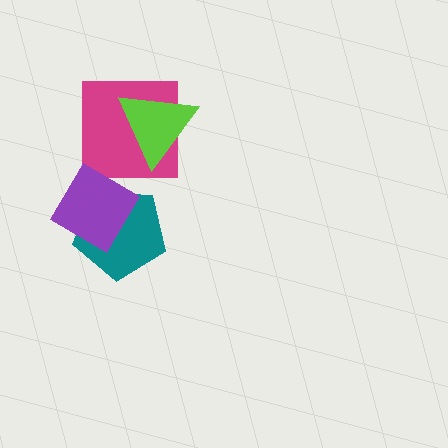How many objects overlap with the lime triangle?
1 object overlaps with the lime triangle.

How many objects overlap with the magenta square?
1 object overlaps with the magenta square.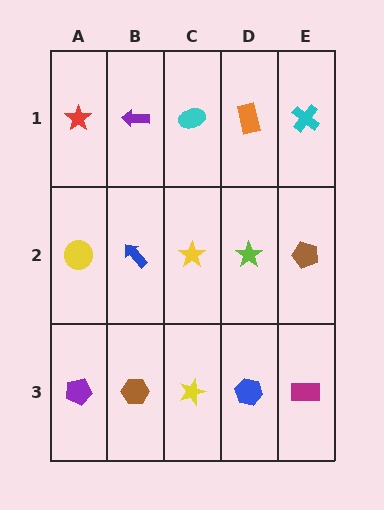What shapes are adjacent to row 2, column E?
A cyan cross (row 1, column E), a magenta rectangle (row 3, column E), a lime star (row 2, column D).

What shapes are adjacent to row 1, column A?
A yellow circle (row 2, column A), a purple arrow (row 1, column B).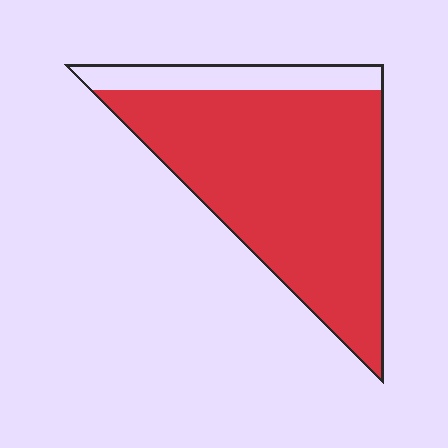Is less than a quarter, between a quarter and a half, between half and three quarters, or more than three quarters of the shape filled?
More than three quarters.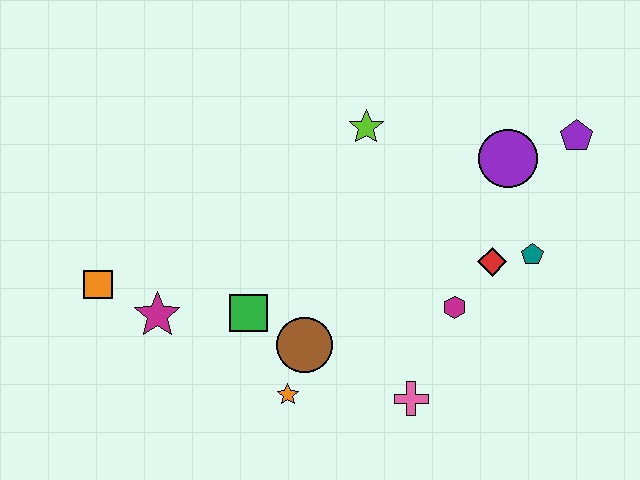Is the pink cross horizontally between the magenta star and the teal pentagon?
Yes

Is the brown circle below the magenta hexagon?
Yes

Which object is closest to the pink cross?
The magenta hexagon is closest to the pink cross.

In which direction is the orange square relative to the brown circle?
The orange square is to the left of the brown circle.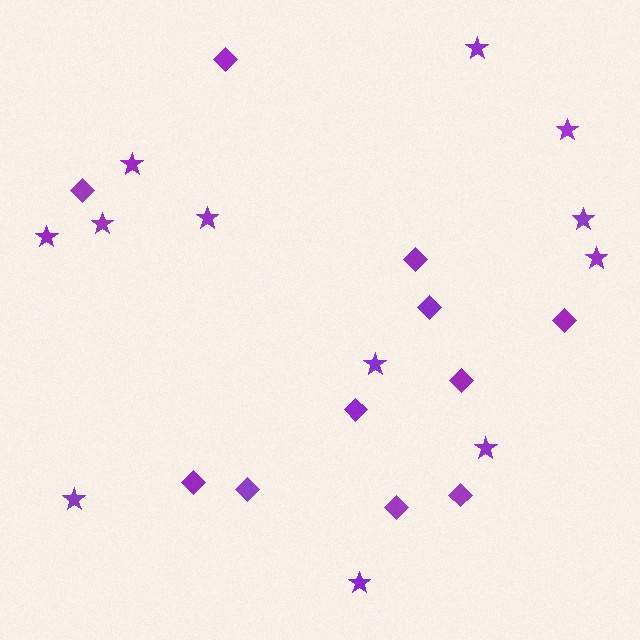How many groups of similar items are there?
There are 2 groups: one group of stars (12) and one group of diamonds (11).